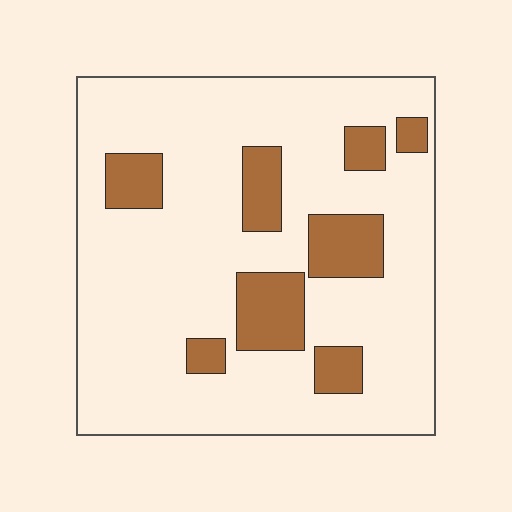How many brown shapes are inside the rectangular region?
8.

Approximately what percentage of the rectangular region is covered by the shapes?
Approximately 20%.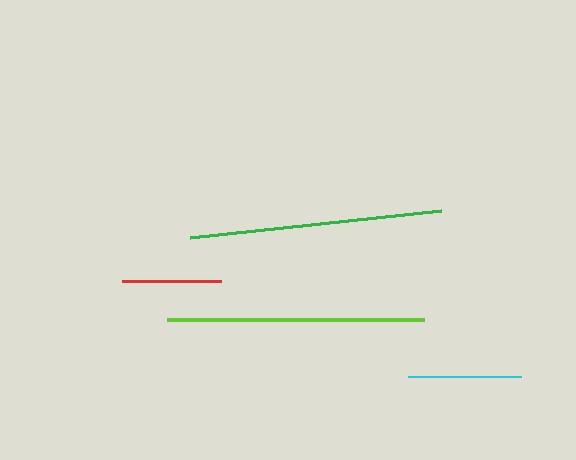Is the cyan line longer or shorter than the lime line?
The lime line is longer than the cyan line.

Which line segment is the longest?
The lime line is the longest at approximately 256 pixels.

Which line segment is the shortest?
The red line is the shortest at approximately 99 pixels.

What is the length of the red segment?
The red segment is approximately 99 pixels long.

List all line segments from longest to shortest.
From longest to shortest: lime, green, cyan, red.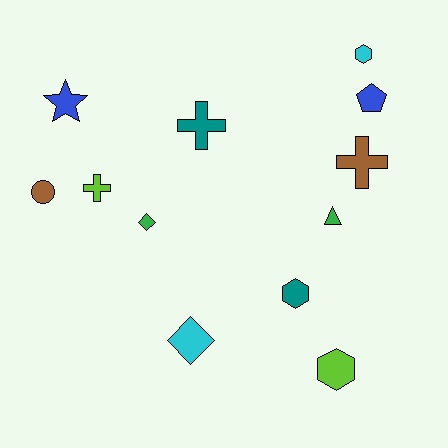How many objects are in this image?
There are 12 objects.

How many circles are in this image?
There is 1 circle.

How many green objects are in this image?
There are 2 green objects.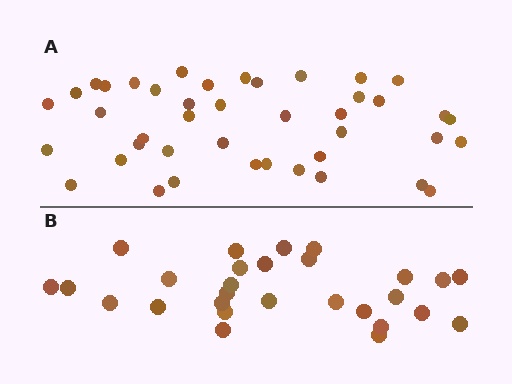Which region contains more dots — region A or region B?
Region A (the top region) has more dots.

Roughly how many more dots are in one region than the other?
Region A has approximately 15 more dots than region B.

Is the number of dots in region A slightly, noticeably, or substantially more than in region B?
Region A has substantially more. The ratio is roughly 1.5 to 1.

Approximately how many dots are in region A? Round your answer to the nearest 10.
About 40 dots. (The exact count is 42, which rounds to 40.)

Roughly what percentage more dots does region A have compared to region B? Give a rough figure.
About 50% more.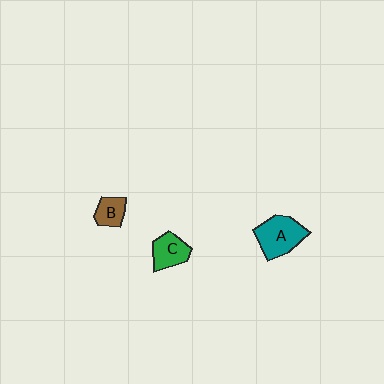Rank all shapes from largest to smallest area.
From largest to smallest: A (teal), C (green), B (brown).